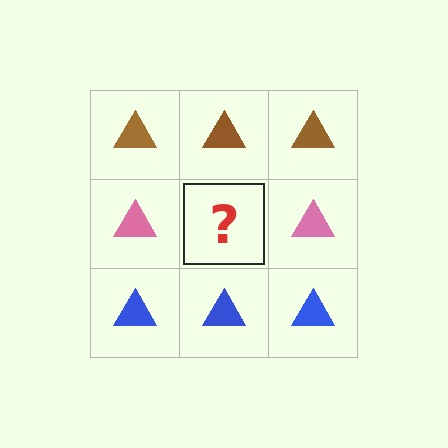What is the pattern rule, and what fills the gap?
The rule is that each row has a consistent color. The gap should be filled with a pink triangle.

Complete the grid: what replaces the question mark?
The question mark should be replaced with a pink triangle.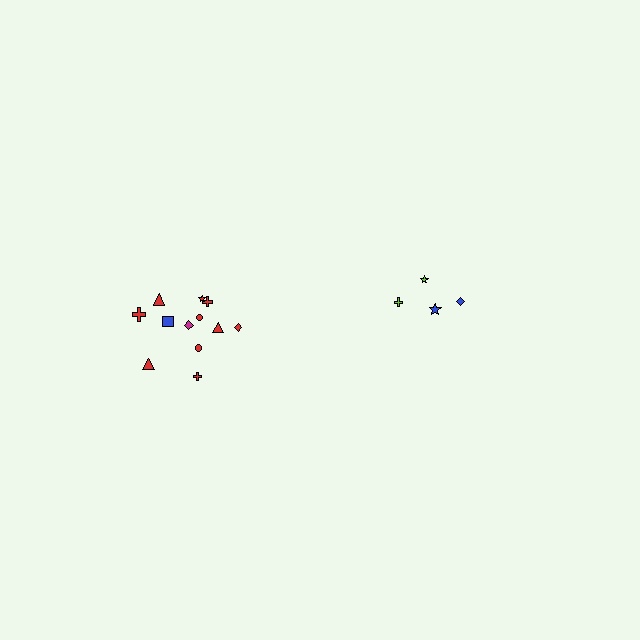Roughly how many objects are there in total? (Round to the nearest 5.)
Roughly 15 objects in total.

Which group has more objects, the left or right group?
The left group.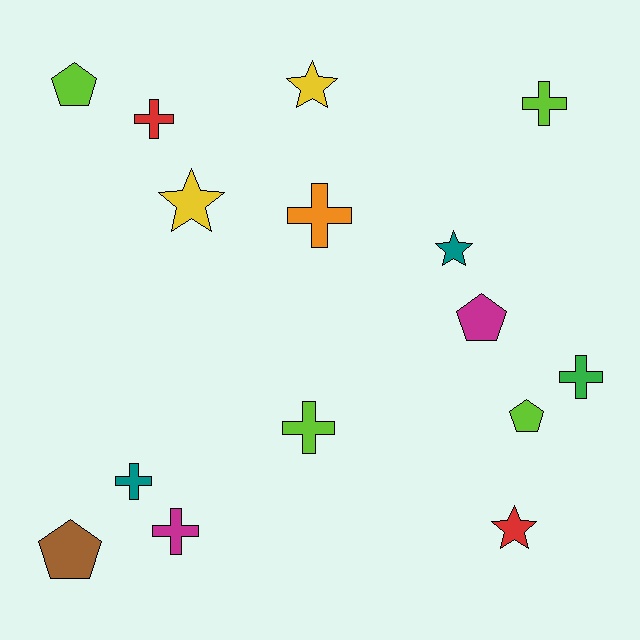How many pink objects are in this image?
There are no pink objects.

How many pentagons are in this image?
There are 4 pentagons.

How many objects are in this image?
There are 15 objects.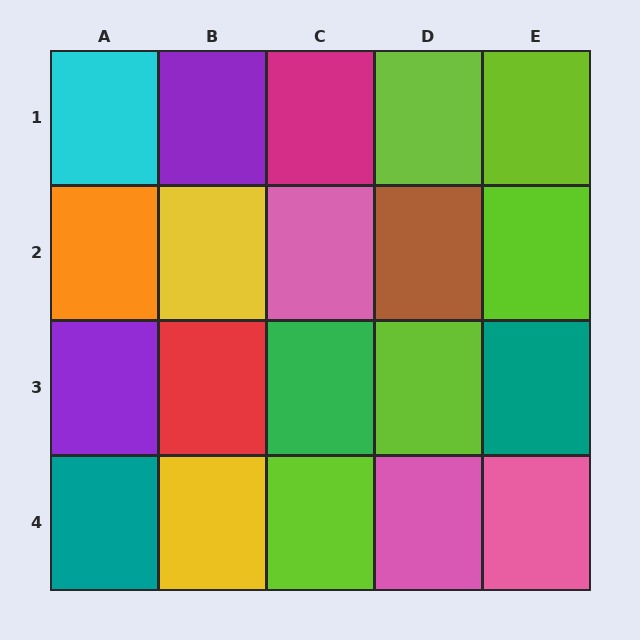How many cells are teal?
2 cells are teal.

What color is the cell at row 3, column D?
Lime.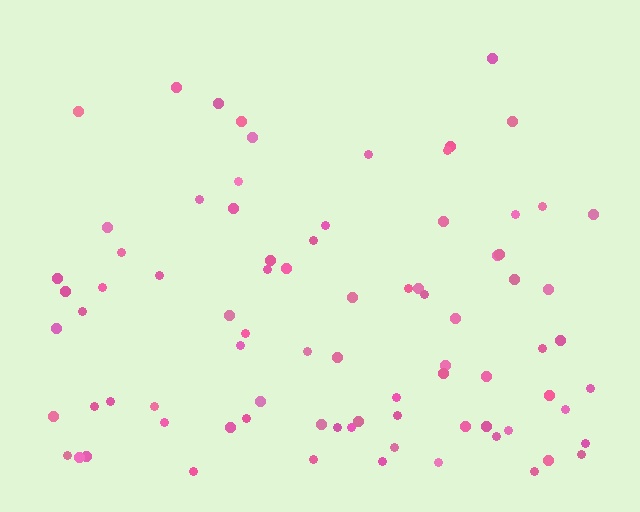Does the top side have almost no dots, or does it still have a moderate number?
Still a moderate number, just noticeably fewer than the bottom.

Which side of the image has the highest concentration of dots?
The bottom.